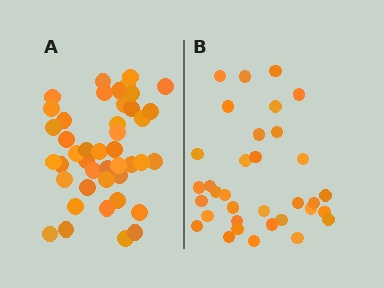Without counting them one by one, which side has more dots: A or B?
Region A (the left region) has more dots.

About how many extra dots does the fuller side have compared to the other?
Region A has roughly 8 or so more dots than region B.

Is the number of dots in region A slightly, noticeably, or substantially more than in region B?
Region A has noticeably more, but not dramatically so. The ratio is roughly 1.3 to 1.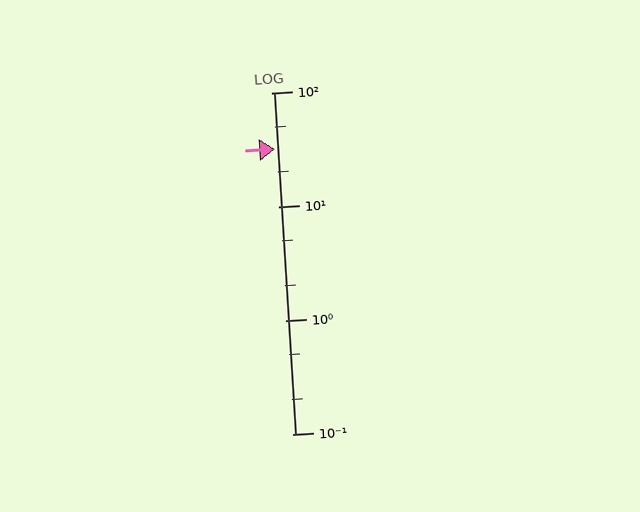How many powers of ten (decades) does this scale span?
The scale spans 3 decades, from 0.1 to 100.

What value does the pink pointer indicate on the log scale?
The pointer indicates approximately 32.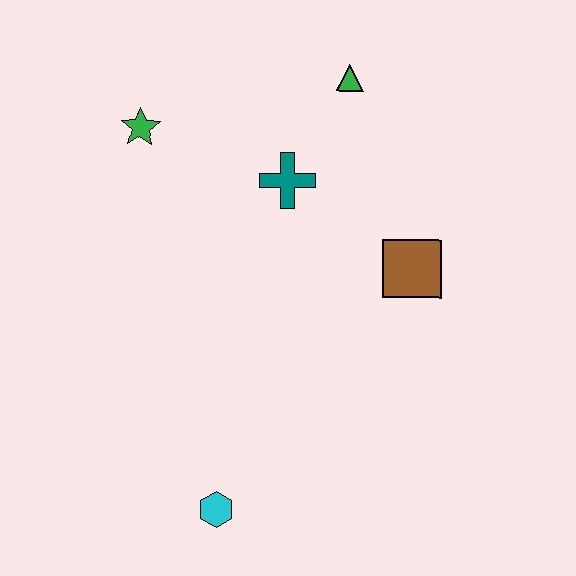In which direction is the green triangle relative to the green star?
The green triangle is to the right of the green star.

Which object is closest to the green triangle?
The teal cross is closest to the green triangle.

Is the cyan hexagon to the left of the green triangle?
Yes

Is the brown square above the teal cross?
No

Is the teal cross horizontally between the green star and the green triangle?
Yes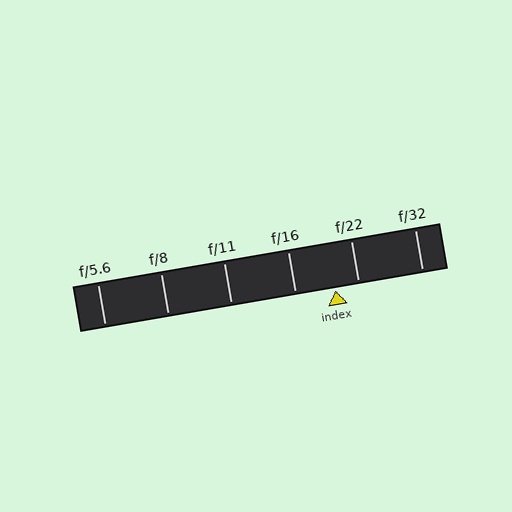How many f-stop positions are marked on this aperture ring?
There are 6 f-stop positions marked.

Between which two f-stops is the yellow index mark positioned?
The index mark is between f/16 and f/22.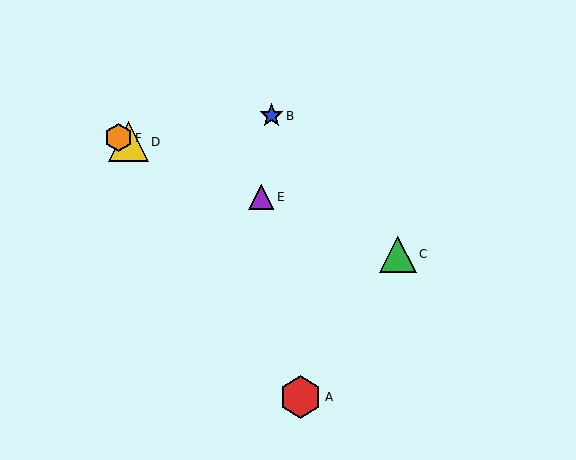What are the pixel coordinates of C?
Object C is at (398, 254).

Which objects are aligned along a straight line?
Objects C, D, E, F are aligned along a straight line.